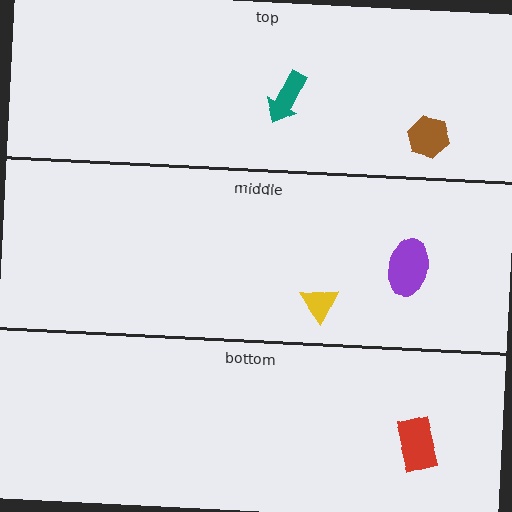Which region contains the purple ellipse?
The middle region.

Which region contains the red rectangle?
The bottom region.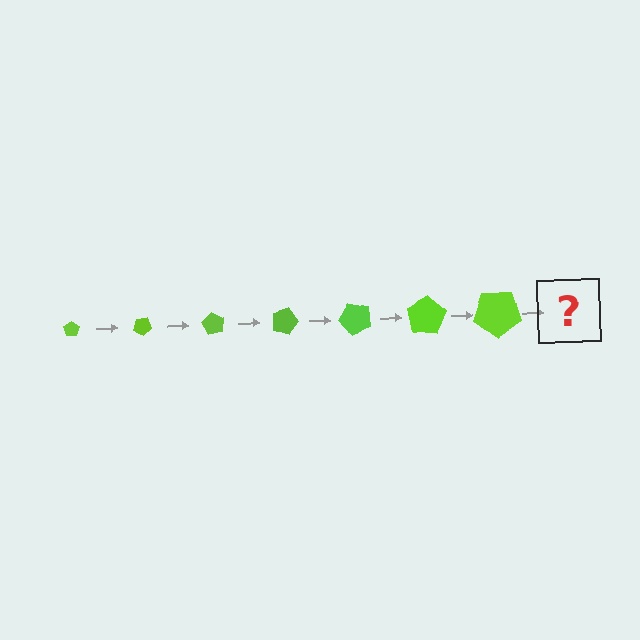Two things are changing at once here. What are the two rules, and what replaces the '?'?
The two rules are that the pentagon grows larger each step and it rotates 30 degrees each step. The '?' should be a pentagon, larger than the previous one and rotated 210 degrees from the start.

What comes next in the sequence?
The next element should be a pentagon, larger than the previous one and rotated 210 degrees from the start.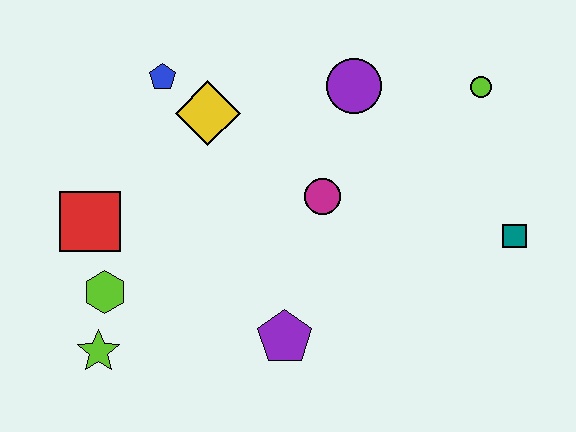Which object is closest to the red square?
The lime hexagon is closest to the red square.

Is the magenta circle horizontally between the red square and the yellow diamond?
No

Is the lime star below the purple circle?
Yes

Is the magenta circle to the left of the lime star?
No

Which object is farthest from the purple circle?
The lime star is farthest from the purple circle.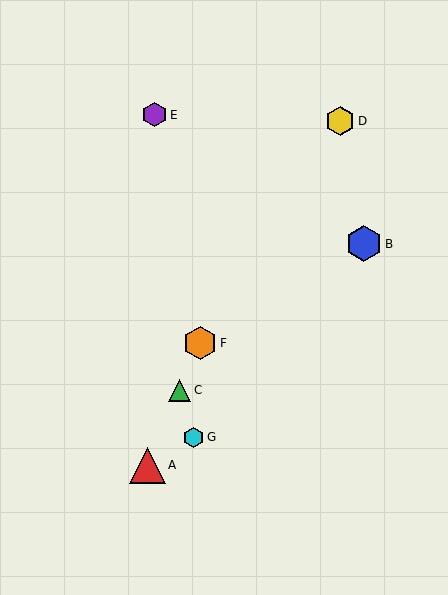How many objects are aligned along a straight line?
3 objects (A, C, F) are aligned along a straight line.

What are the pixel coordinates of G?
Object G is at (194, 437).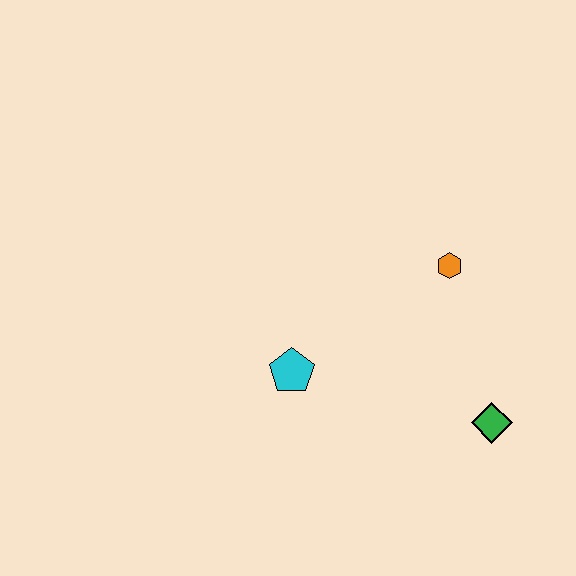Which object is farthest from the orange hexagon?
The cyan pentagon is farthest from the orange hexagon.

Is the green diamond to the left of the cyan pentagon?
No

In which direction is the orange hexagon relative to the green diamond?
The orange hexagon is above the green diamond.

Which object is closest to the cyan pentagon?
The orange hexagon is closest to the cyan pentagon.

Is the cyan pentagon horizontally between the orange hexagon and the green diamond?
No